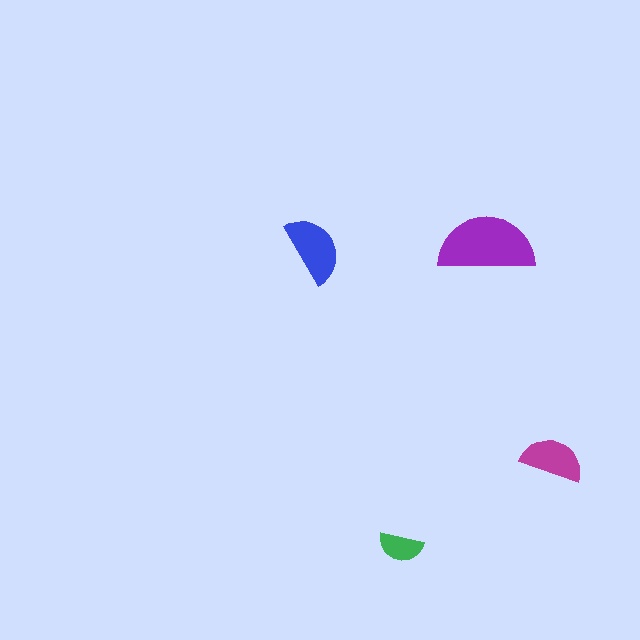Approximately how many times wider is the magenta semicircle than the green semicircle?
About 1.5 times wider.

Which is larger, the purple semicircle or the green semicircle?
The purple one.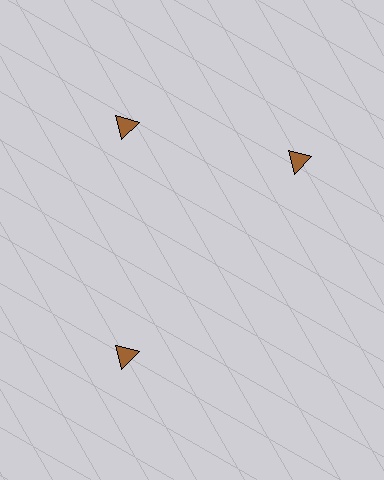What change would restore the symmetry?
The symmetry would be restored by rotating it back into even spacing with its neighbors so that all 3 triangles sit at equal angles and equal distance from the center.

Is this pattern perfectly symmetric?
No. The 3 brown triangles are arranged in a ring, but one element near the 3 o'clock position is rotated out of alignment along the ring, breaking the 3-fold rotational symmetry.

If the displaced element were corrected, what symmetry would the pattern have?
It would have 3-fold rotational symmetry — the pattern would map onto itself every 120 degrees.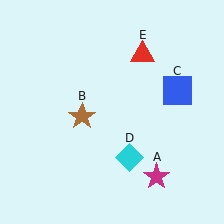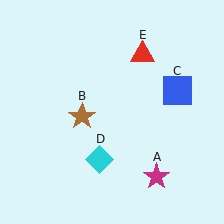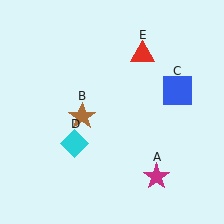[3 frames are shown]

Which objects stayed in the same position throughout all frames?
Magenta star (object A) and brown star (object B) and blue square (object C) and red triangle (object E) remained stationary.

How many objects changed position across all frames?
1 object changed position: cyan diamond (object D).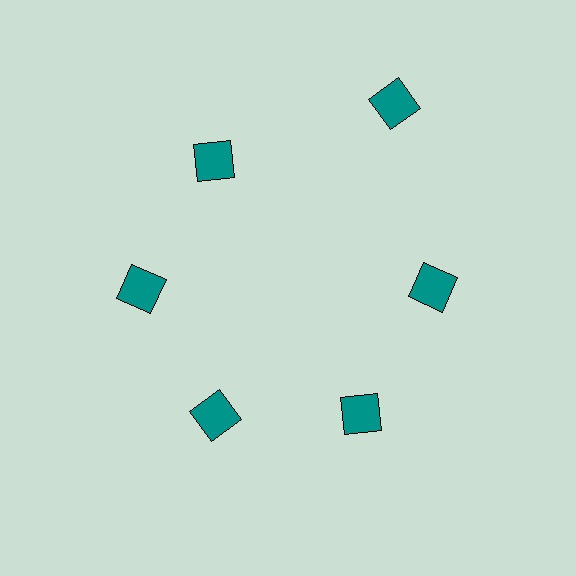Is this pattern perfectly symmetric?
No. The 6 teal squares are arranged in a ring, but one element near the 1 o'clock position is pushed outward from the center, breaking the 6-fold rotational symmetry.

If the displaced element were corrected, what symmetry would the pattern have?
It would have 6-fold rotational symmetry — the pattern would map onto itself every 60 degrees.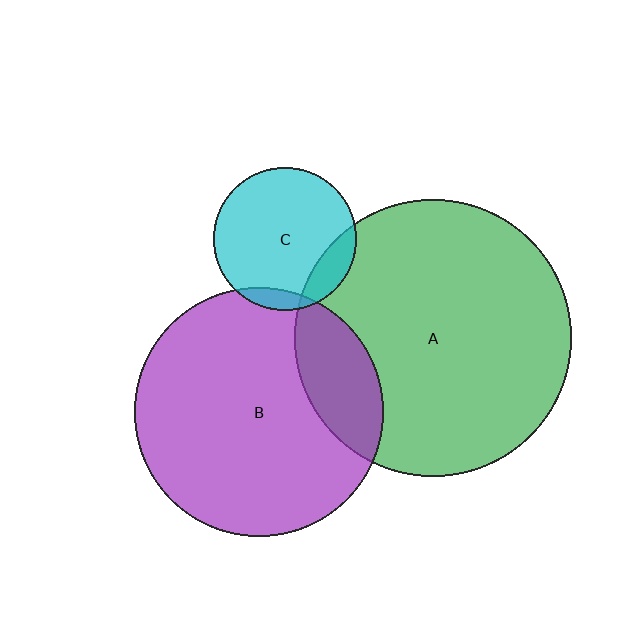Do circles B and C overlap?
Yes.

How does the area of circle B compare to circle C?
Approximately 3.0 times.